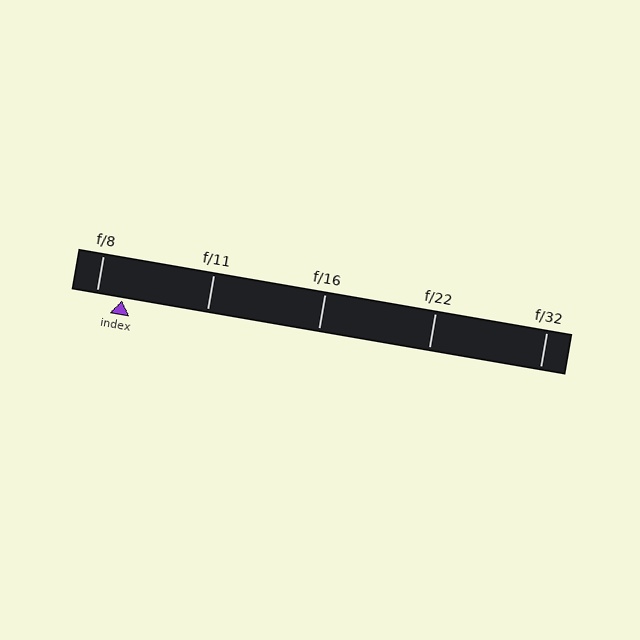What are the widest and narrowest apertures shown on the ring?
The widest aperture shown is f/8 and the narrowest is f/32.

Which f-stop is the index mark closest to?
The index mark is closest to f/8.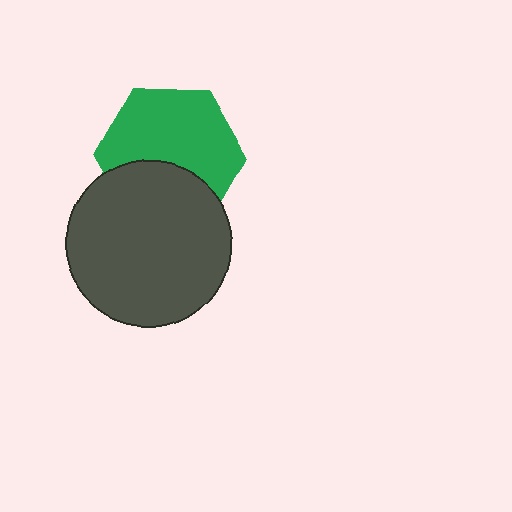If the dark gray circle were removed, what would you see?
You would see the complete green hexagon.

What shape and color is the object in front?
The object in front is a dark gray circle.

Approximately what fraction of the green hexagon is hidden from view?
Roughly 36% of the green hexagon is hidden behind the dark gray circle.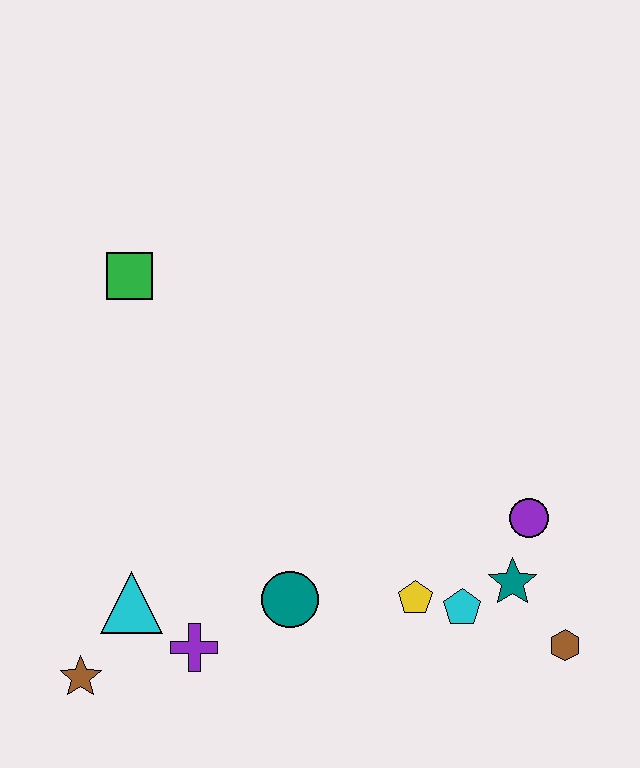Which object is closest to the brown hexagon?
The teal star is closest to the brown hexagon.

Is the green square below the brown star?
No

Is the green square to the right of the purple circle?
No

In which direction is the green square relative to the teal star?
The green square is to the left of the teal star.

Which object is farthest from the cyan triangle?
The brown hexagon is farthest from the cyan triangle.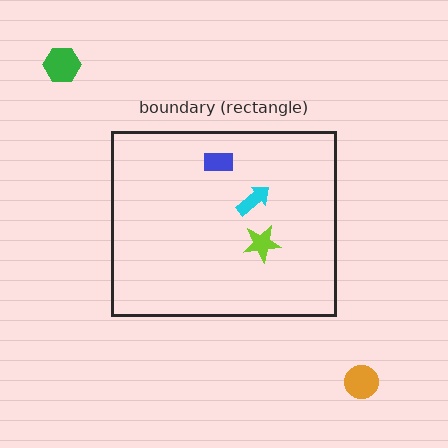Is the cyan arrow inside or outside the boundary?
Inside.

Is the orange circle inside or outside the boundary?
Outside.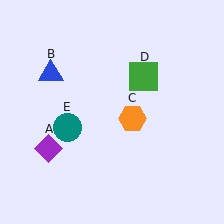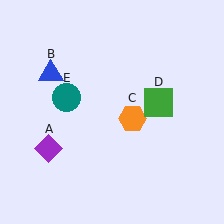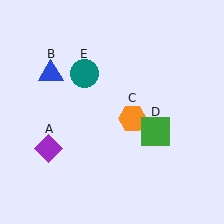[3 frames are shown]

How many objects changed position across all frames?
2 objects changed position: green square (object D), teal circle (object E).